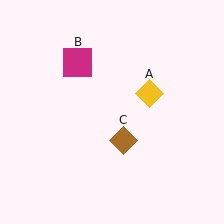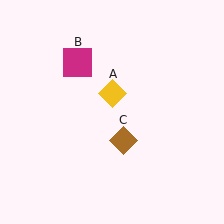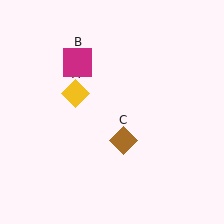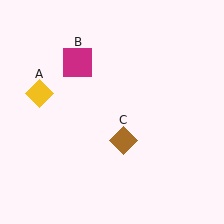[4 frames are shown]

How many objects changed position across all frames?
1 object changed position: yellow diamond (object A).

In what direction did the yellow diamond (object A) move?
The yellow diamond (object A) moved left.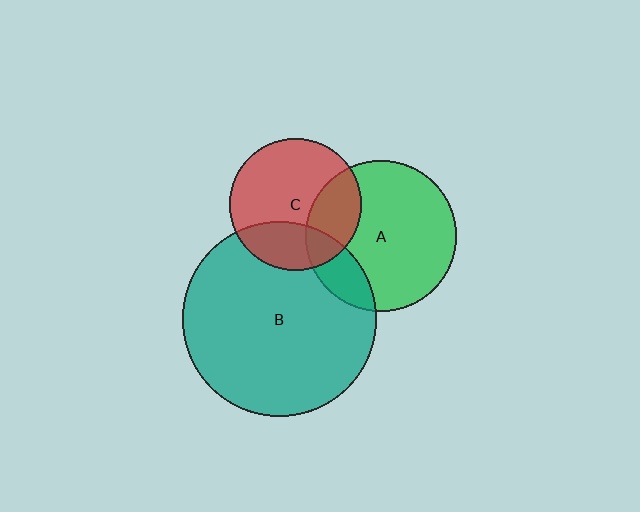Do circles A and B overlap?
Yes.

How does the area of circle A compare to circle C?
Approximately 1.3 times.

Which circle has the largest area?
Circle B (teal).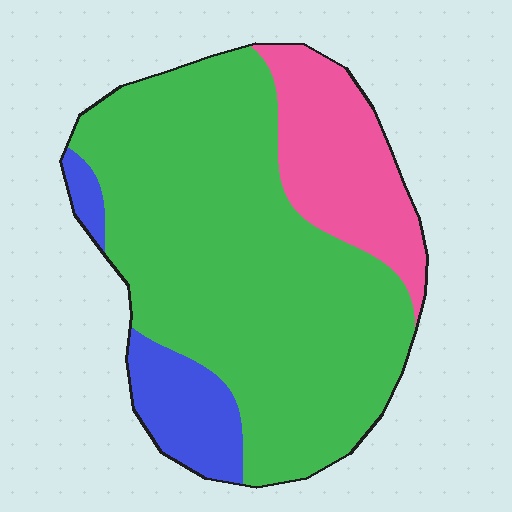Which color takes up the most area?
Green, at roughly 70%.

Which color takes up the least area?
Blue, at roughly 10%.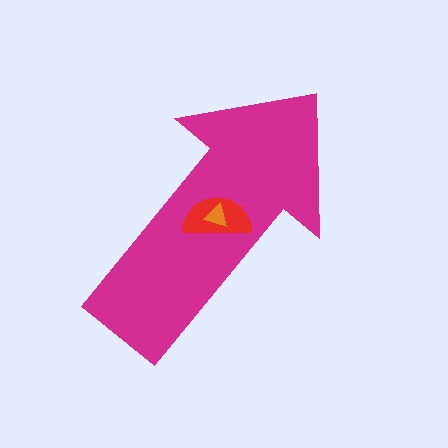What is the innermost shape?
The orange triangle.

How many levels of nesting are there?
3.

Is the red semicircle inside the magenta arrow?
Yes.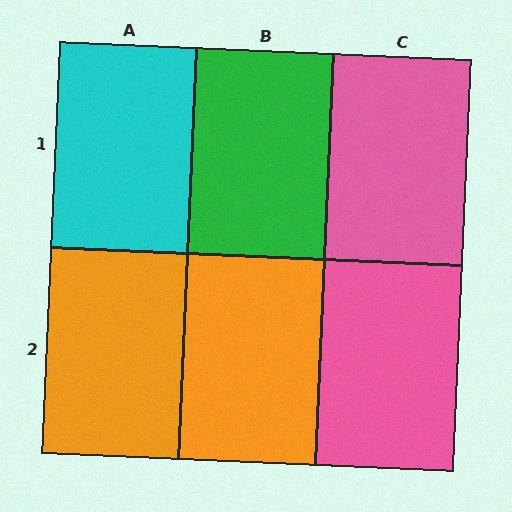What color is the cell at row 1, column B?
Green.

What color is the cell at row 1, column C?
Pink.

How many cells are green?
1 cell is green.